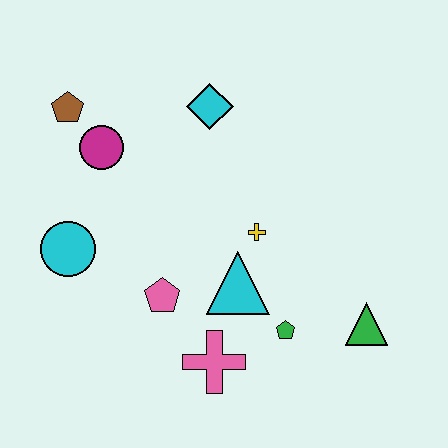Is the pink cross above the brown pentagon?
No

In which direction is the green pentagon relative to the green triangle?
The green pentagon is to the left of the green triangle.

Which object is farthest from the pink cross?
The brown pentagon is farthest from the pink cross.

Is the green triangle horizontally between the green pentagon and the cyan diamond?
No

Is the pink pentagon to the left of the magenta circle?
No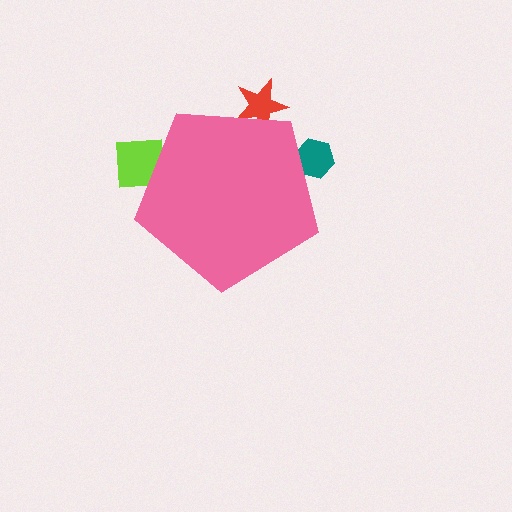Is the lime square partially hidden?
Yes, the lime square is partially hidden behind the pink pentagon.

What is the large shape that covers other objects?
A pink pentagon.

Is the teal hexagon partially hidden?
Yes, the teal hexagon is partially hidden behind the pink pentagon.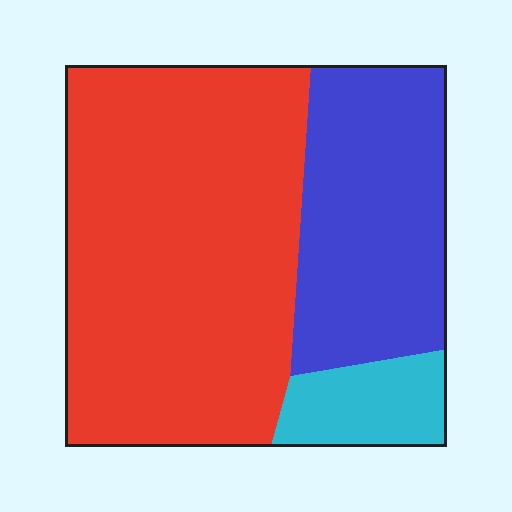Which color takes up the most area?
Red, at roughly 60%.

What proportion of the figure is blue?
Blue covers roughly 30% of the figure.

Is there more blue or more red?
Red.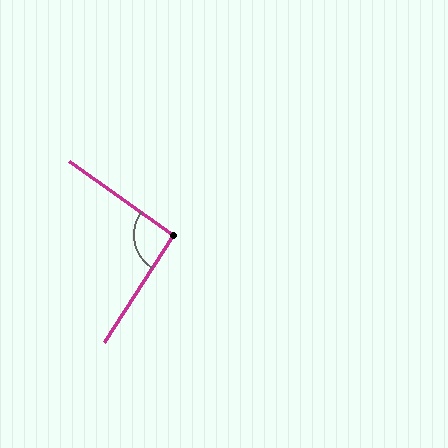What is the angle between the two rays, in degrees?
Approximately 93 degrees.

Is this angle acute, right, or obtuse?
It is approximately a right angle.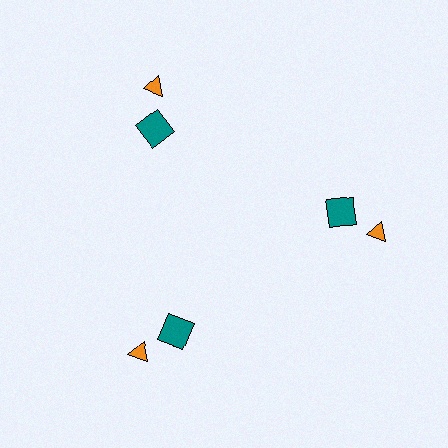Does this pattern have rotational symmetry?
Yes, this pattern has 3-fold rotational symmetry. It looks the same after rotating 120 degrees around the center.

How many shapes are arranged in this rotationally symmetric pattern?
There are 6 shapes, arranged in 3 groups of 2.